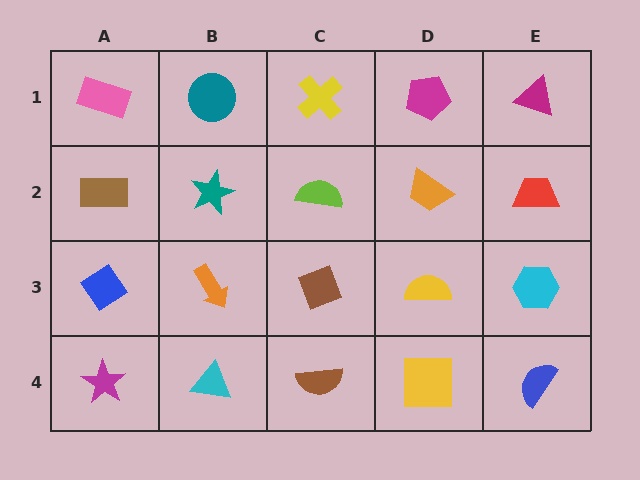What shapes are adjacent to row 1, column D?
An orange trapezoid (row 2, column D), a yellow cross (row 1, column C), a magenta triangle (row 1, column E).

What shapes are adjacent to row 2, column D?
A magenta pentagon (row 1, column D), a yellow semicircle (row 3, column D), a lime semicircle (row 2, column C), a red trapezoid (row 2, column E).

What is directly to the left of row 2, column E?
An orange trapezoid.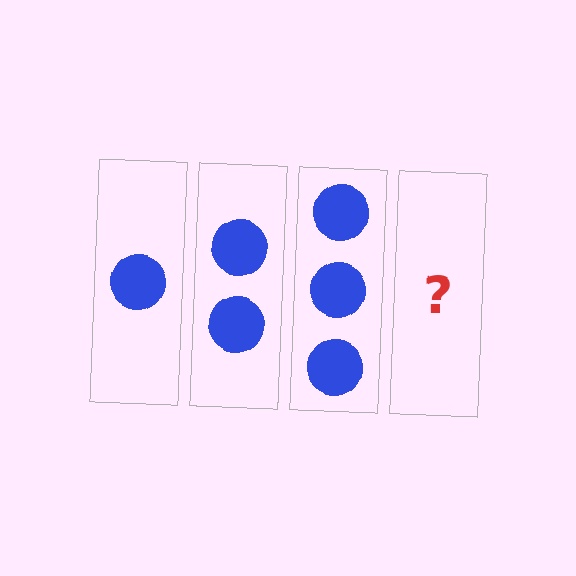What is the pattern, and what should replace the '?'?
The pattern is that each step adds one more circle. The '?' should be 4 circles.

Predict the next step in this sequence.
The next step is 4 circles.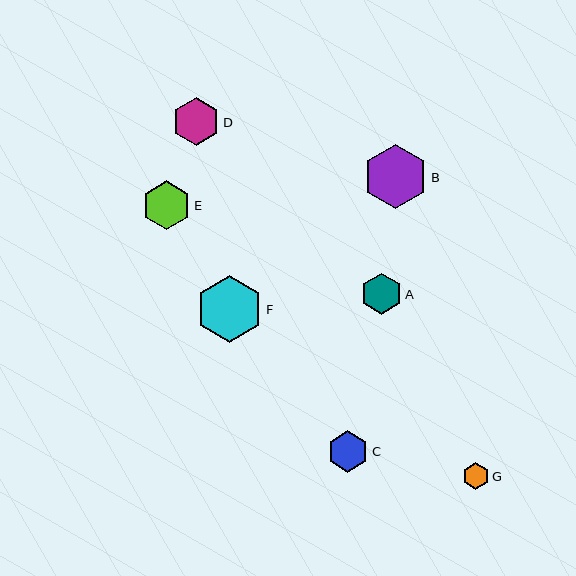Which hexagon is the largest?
Hexagon F is the largest with a size of approximately 67 pixels.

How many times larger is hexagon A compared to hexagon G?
Hexagon A is approximately 1.6 times the size of hexagon G.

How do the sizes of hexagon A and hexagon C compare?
Hexagon A and hexagon C are approximately the same size.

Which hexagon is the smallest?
Hexagon G is the smallest with a size of approximately 26 pixels.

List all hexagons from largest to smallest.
From largest to smallest: F, B, E, D, A, C, G.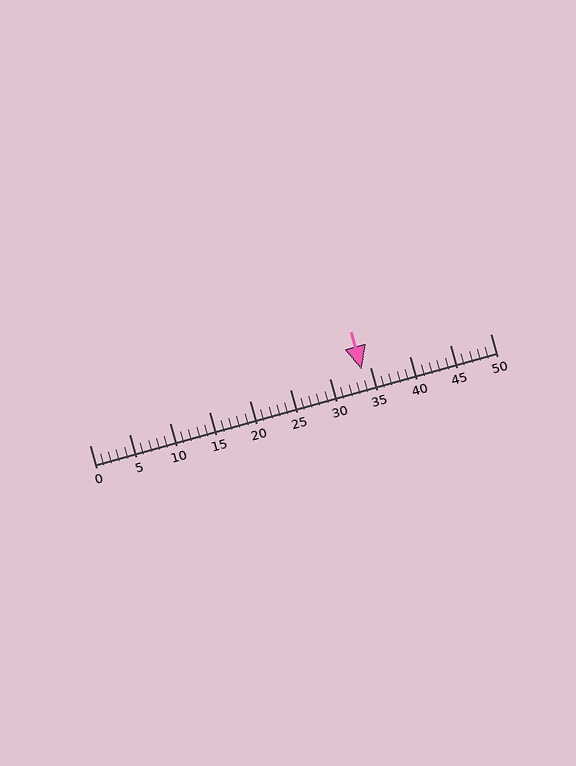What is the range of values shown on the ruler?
The ruler shows values from 0 to 50.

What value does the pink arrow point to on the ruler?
The pink arrow points to approximately 34.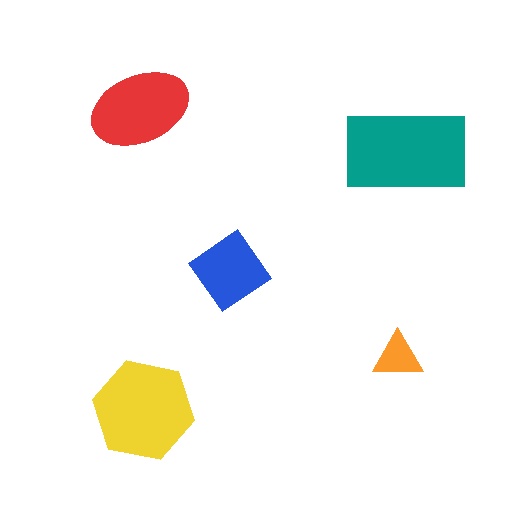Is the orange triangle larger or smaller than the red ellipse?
Smaller.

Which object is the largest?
The teal rectangle.